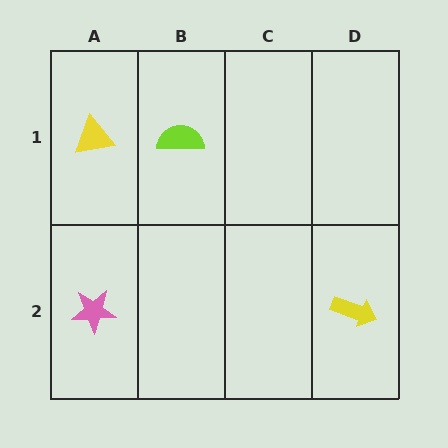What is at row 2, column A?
A pink star.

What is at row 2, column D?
A yellow arrow.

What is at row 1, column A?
A yellow triangle.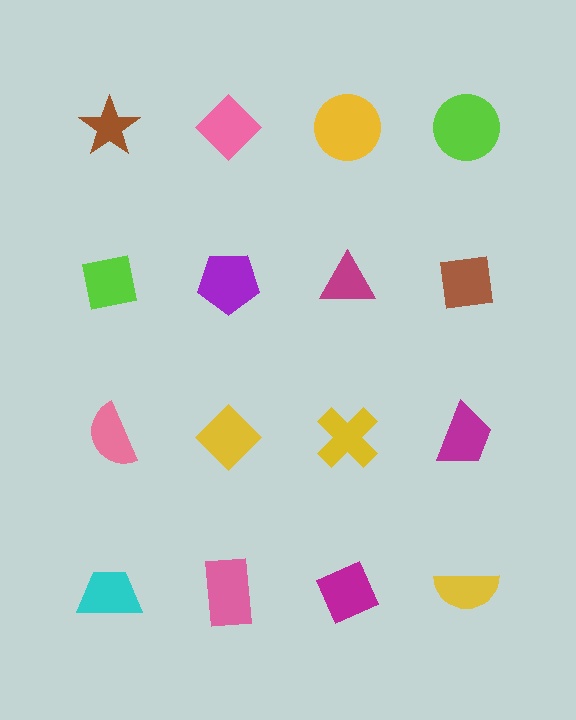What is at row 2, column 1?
A lime square.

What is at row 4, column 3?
A magenta diamond.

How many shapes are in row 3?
4 shapes.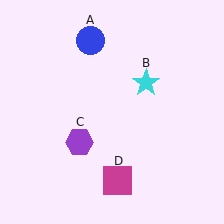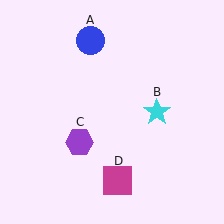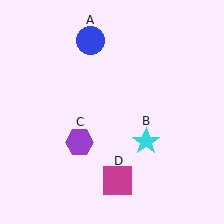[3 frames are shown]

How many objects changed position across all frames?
1 object changed position: cyan star (object B).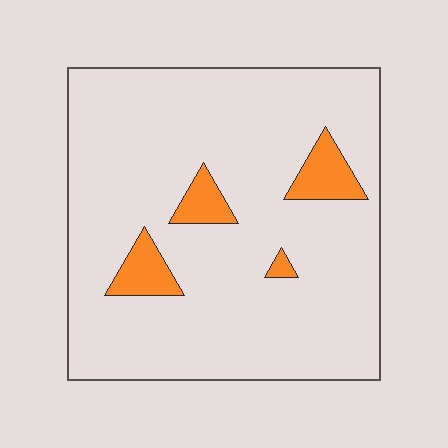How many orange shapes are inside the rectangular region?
4.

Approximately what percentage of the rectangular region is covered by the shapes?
Approximately 10%.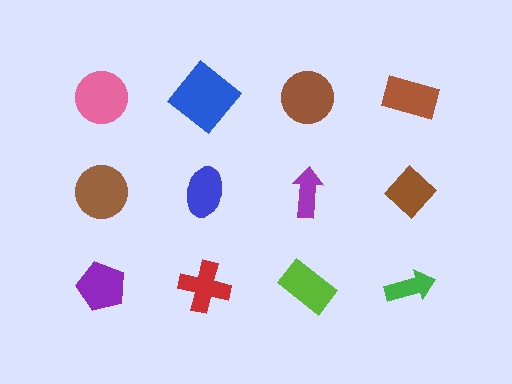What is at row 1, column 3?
A brown circle.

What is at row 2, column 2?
A blue ellipse.